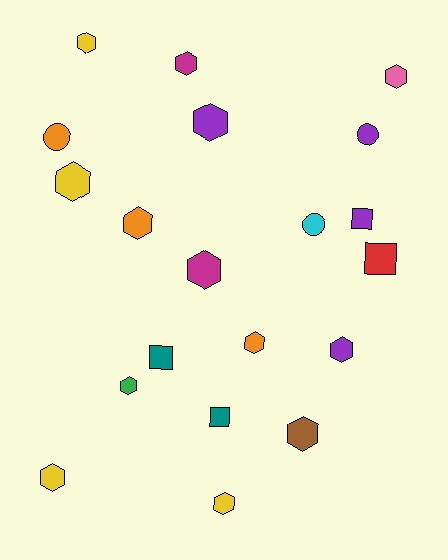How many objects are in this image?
There are 20 objects.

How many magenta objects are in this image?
There are 2 magenta objects.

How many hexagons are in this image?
There are 13 hexagons.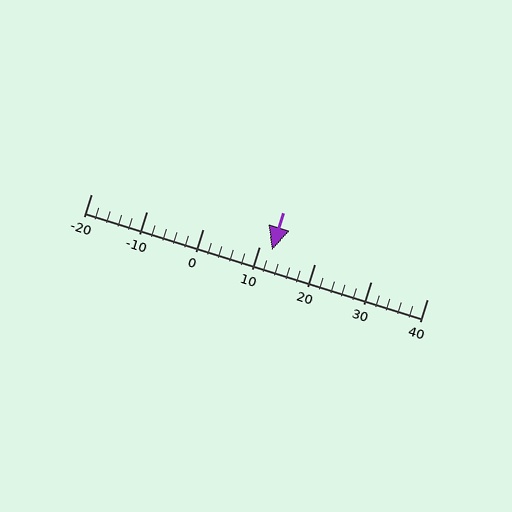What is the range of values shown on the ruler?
The ruler shows values from -20 to 40.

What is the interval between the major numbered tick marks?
The major tick marks are spaced 10 units apart.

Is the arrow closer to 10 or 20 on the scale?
The arrow is closer to 10.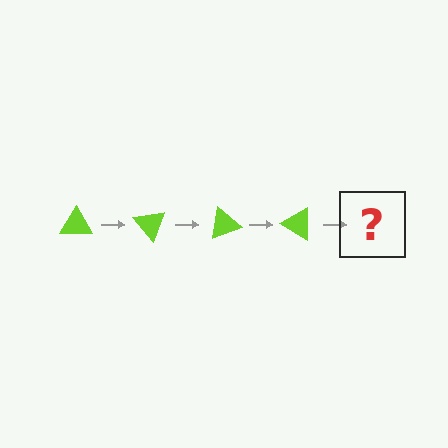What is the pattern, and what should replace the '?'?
The pattern is that the triangle rotates 50 degrees each step. The '?' should be a lime triangle rotated 200 degrees.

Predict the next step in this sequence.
The next step is a lime triangle rotated 200 degrees.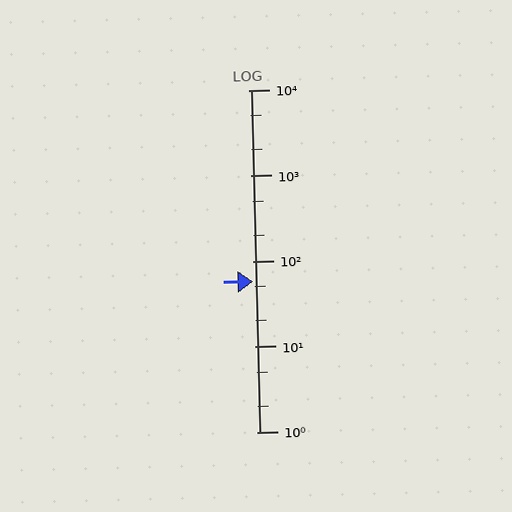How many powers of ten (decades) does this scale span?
The scale spans 4 decades, from 1 to 10000.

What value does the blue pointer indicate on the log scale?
The pointer indicates approximately 58.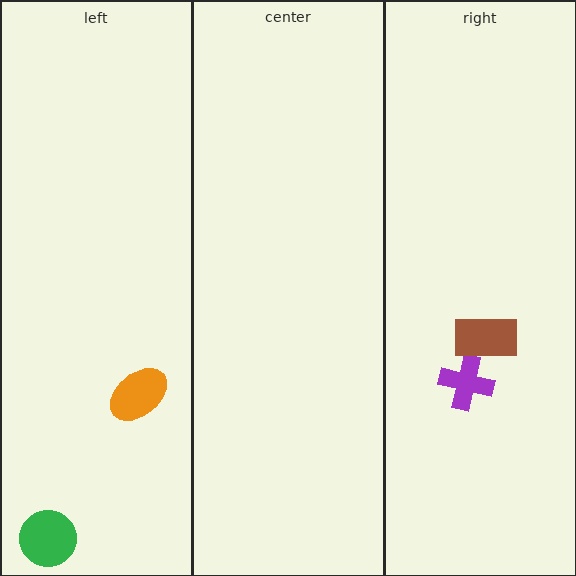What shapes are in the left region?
The orange ellipse, the green circle.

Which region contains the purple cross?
The right region.